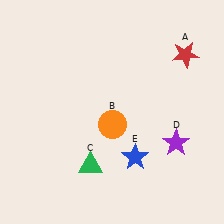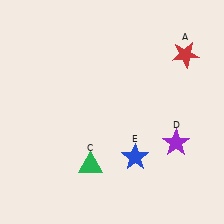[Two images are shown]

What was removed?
The orange circle (B) was removed in Image 2.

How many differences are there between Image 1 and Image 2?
There is 1 difference between the two images.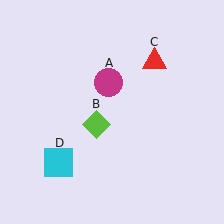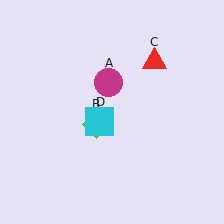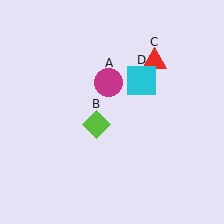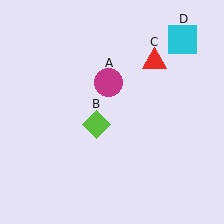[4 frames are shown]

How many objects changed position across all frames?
1 object changed position: cyan square (object D).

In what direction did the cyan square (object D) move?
The cyan square (object D) moved up and to the right.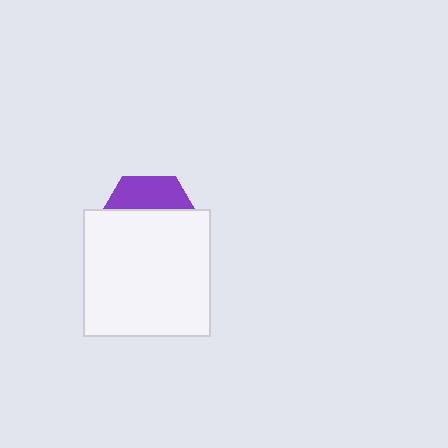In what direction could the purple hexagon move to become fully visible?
The purple hexagon could move up. That would shift it out from behind the white square entirely.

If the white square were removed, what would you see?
You would see the complete purple hexagon.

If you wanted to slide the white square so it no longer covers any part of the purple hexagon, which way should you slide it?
Slide it down — that is the most direct way to separate the two shapes.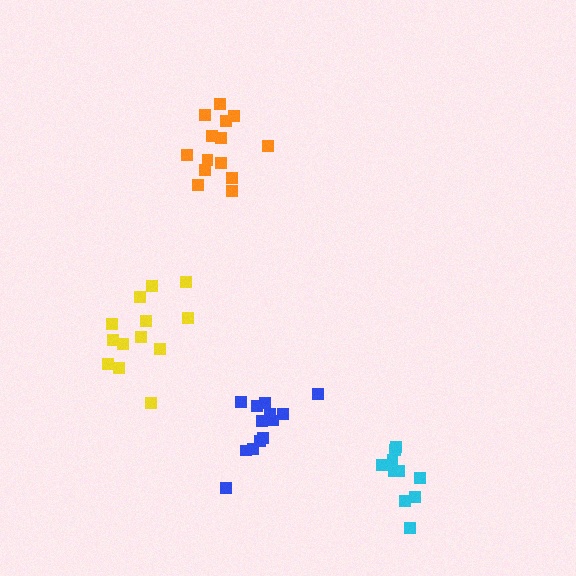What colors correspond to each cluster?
The clusters are colored: yellow, blue, orange, cyan.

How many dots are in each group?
Group 1: 13 dots, Group 2: 13 dots, Group 3: 14 dots, Group 4: 10 dots (50 total).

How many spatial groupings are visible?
There are 4 spatial groupings.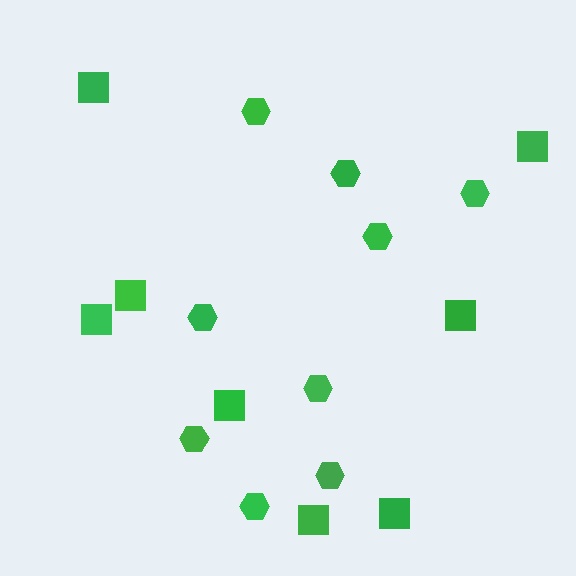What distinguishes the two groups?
There are 2 groups: one group of hexagons (9) and one group of squares (8).